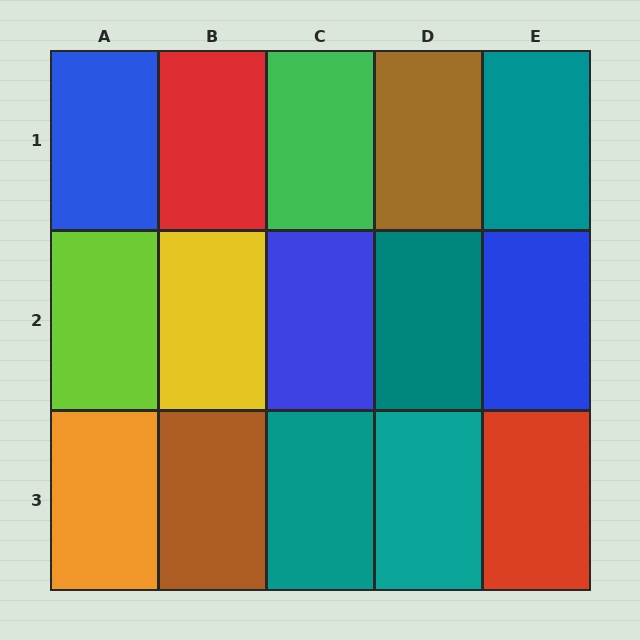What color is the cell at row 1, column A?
Blue.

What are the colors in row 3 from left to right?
Orange, brown, teal, teal, red.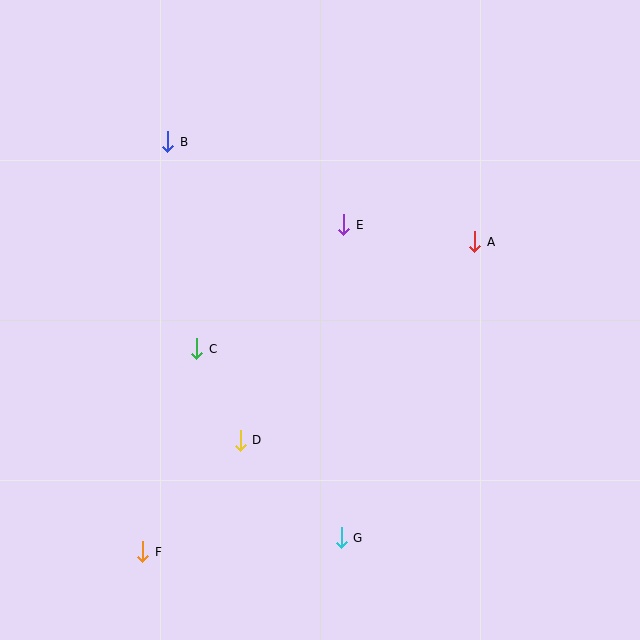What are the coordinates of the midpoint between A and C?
The midpoint between A and C is at (336, 295).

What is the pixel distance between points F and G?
The distance between F and G is 199 pixels.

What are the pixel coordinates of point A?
Point A is at (475, 242).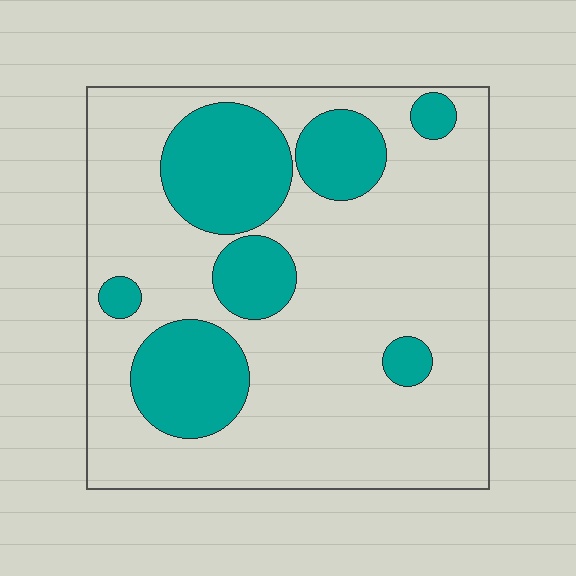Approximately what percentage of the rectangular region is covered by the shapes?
Approximately 25%.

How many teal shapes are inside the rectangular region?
7.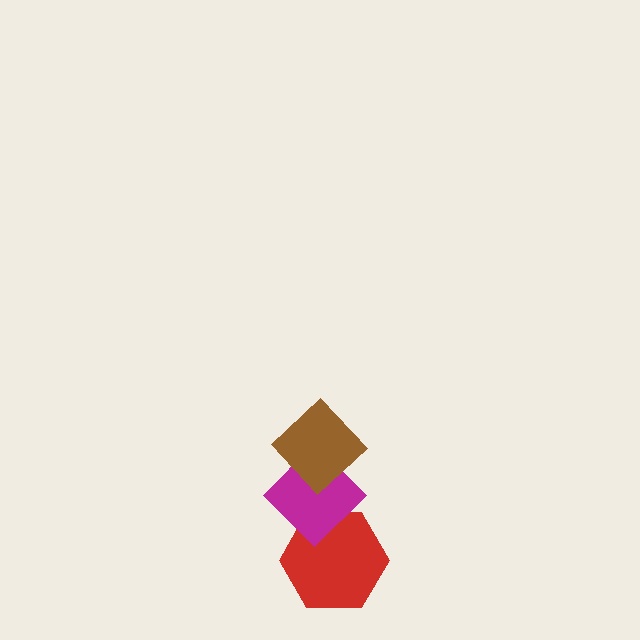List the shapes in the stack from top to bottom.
From top to bottom: the brown diamond, the magenta diamond, the red hexagon.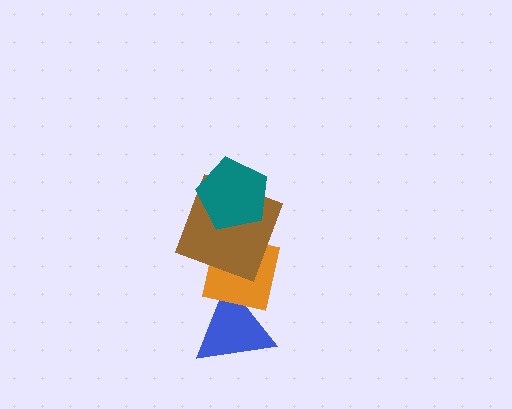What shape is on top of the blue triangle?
The orange square is on top of the blue triangle.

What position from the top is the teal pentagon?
The teal pentagon is 1st from the top.